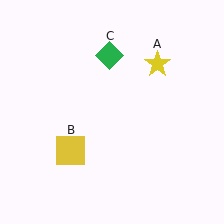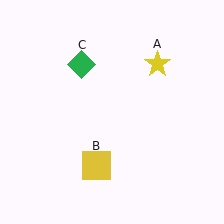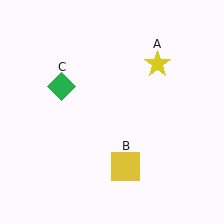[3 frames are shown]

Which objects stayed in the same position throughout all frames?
Yellow star (object A) remained stationary.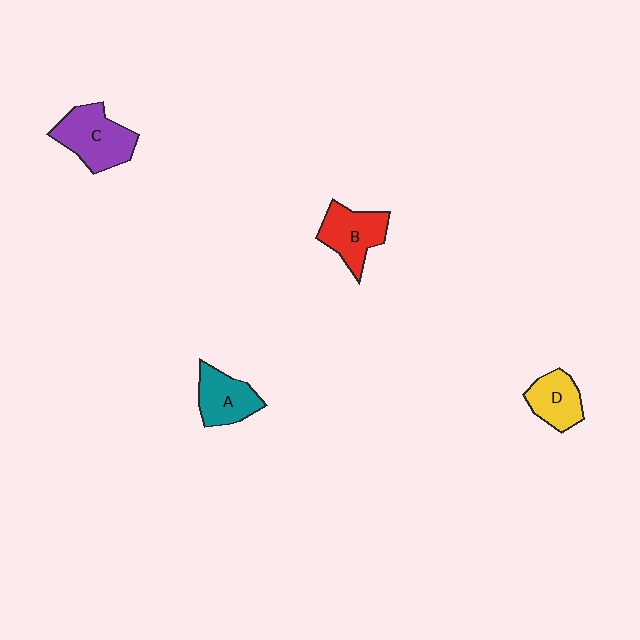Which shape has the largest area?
Shape C (purple).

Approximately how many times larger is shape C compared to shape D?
Approximately 1.5 times.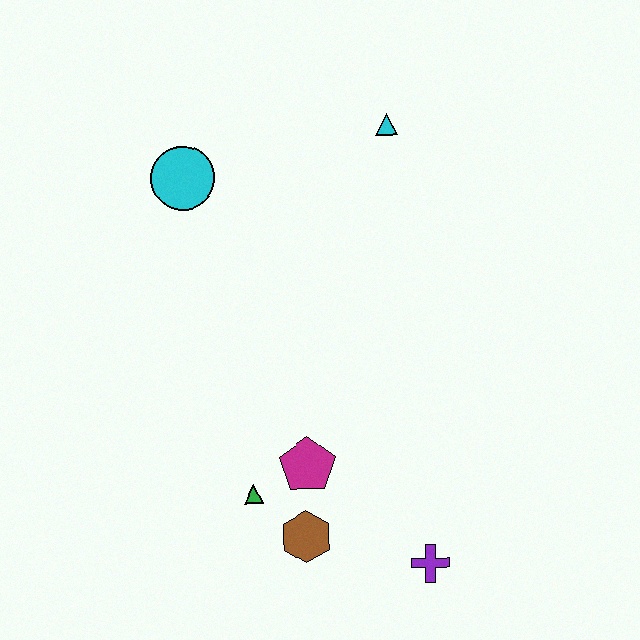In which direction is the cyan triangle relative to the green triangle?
The cyan triangle is above the green triangle.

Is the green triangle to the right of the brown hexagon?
No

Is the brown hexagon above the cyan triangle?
No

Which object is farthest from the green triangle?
The cyan triangle is farthest from the green triangle.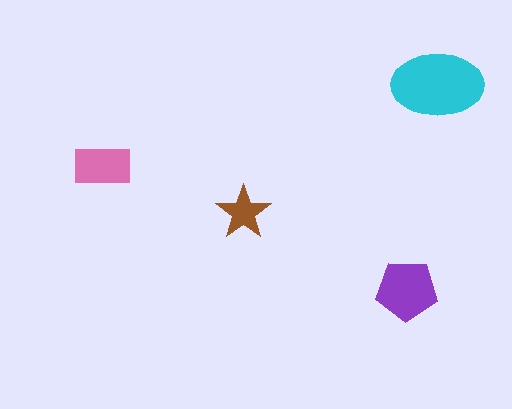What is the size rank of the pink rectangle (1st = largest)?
3rd.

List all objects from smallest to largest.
The brown star, the pink rectangle, the purple pentagon, the cyan ellipse.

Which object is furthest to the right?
The cyan ellipse is rightmost.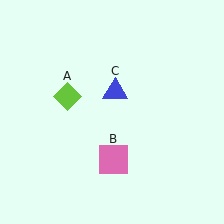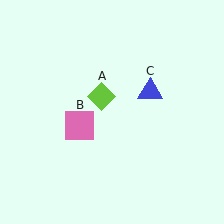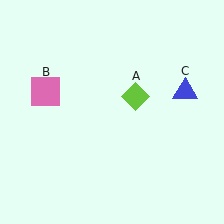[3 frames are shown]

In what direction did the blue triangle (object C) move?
The blue triangle (object C) moved right.